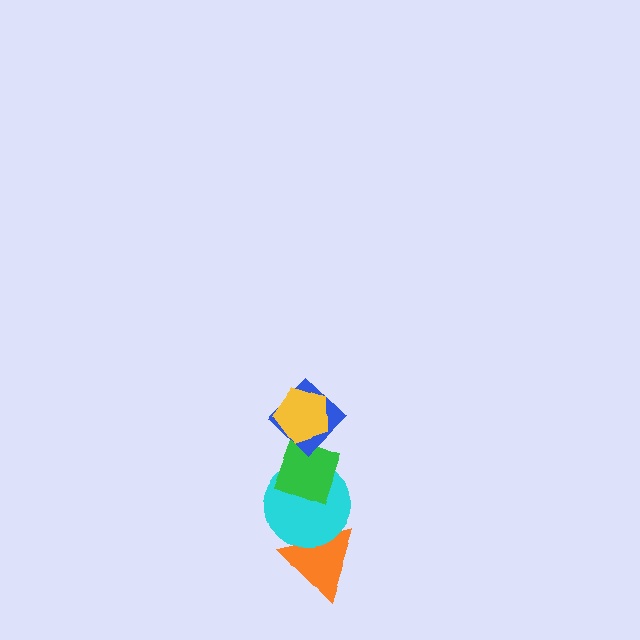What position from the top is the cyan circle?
The cyan circle is 4th from the top.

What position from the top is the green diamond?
The green diamond is 3rd from the top.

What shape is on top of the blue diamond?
The yellow pentagon is on top of the blue diamond.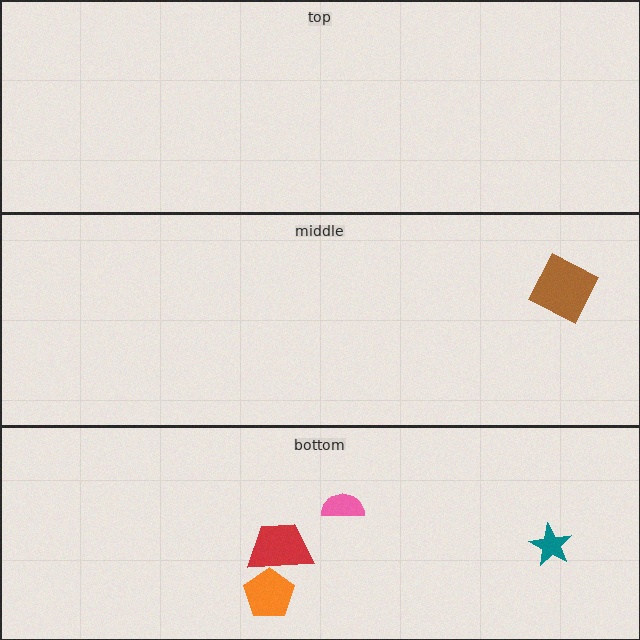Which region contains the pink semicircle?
The bottom region.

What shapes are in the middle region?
The brown square.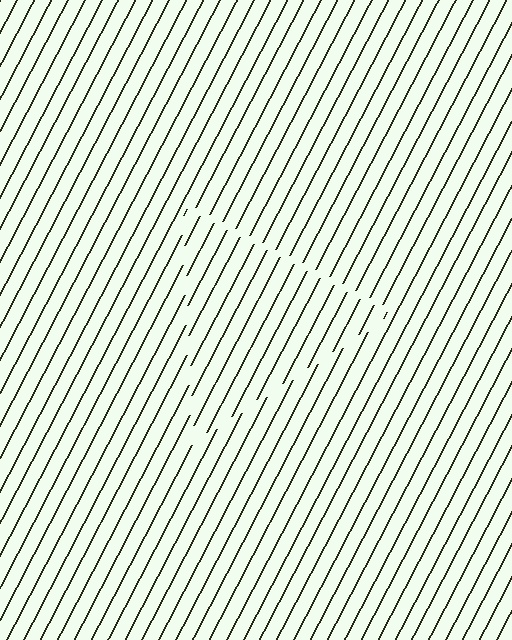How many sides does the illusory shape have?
3 sides — the line-ends trace a triangle.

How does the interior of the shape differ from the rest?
The interior of the shape contains the same grating, shifted by half a period — the contour is defined by the phase discontinuity where line-ends from the inner and outer gratings abut.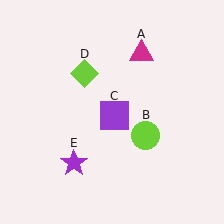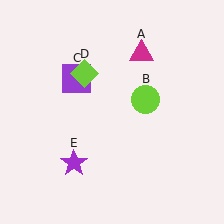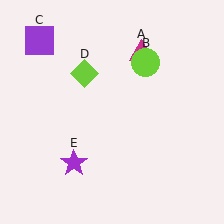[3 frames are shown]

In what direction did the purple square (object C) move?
The purple square (object C) moved up and to the left.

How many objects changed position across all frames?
2 objects changed position: lime circle (object B), purple square (object C).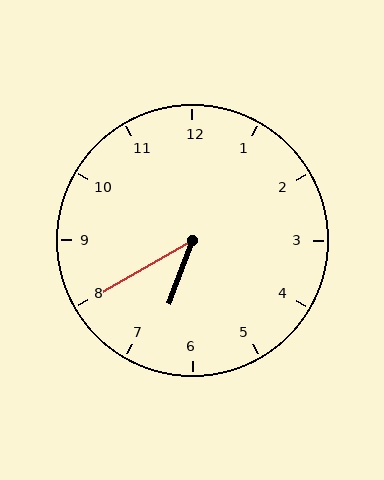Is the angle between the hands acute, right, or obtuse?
It is acute.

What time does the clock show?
6:40.